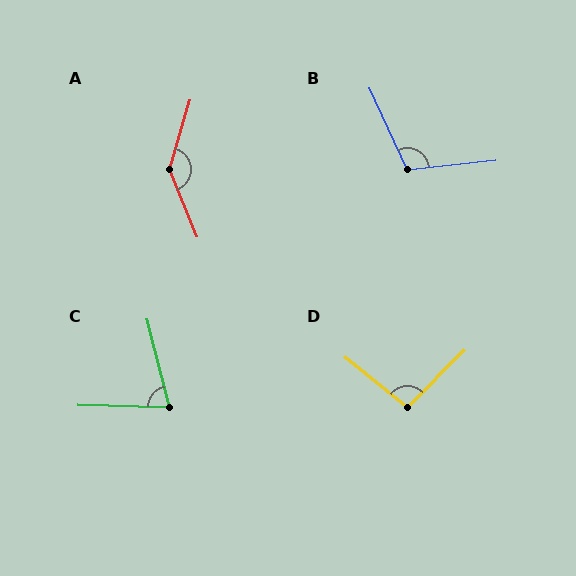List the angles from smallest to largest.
C (74°), D (96°), B (108°), A (142°).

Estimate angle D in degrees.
Approximately 96 degrees.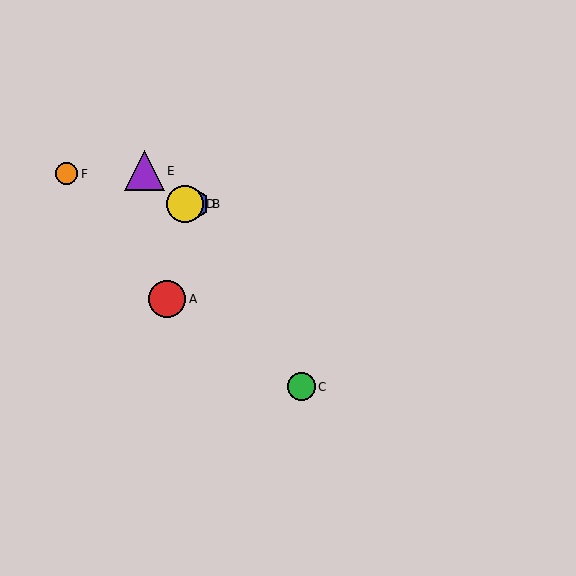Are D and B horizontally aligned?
Yes, both are at y≈204.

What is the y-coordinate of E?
Object E is at y≈171.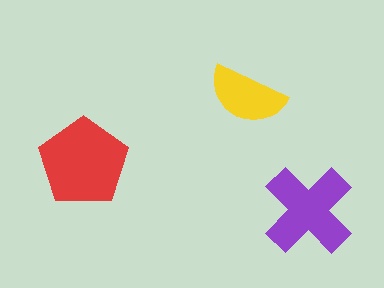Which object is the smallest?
The yellow semicircle.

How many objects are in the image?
There are 3 objects in the image.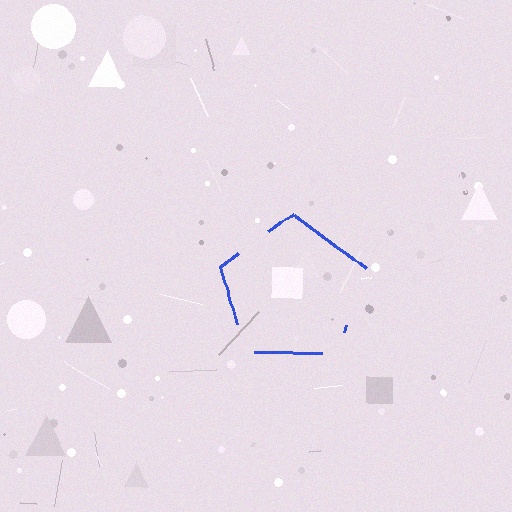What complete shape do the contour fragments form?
The contour fragments form a pentagon.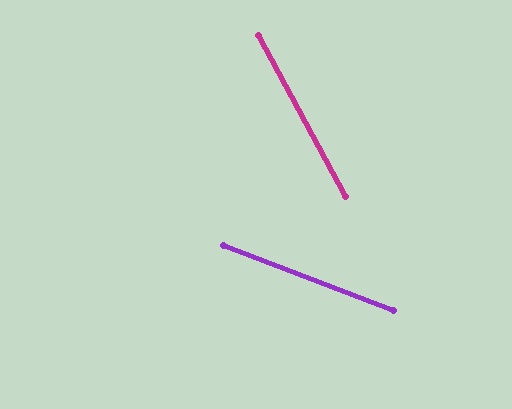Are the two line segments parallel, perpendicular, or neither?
Neither parallel nor perpendicular — they differ by about 40°.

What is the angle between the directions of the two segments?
Approximately 40 degrees.